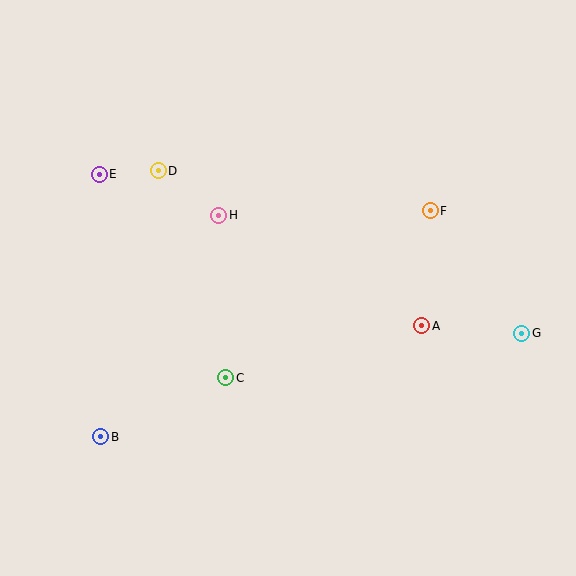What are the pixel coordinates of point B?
Point B is at (101, 437).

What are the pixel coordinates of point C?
Point C is at (226, 378).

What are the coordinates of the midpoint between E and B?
The midpoint between E and B is at (100, 306).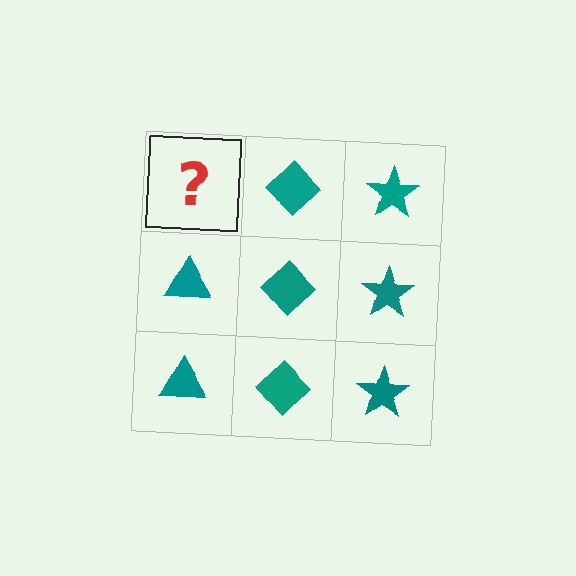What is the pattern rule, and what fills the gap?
The rule is that each column has a consistent shape. The gap should be filled with a teal triangle.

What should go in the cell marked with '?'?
The missing cell should contain a teal triangle.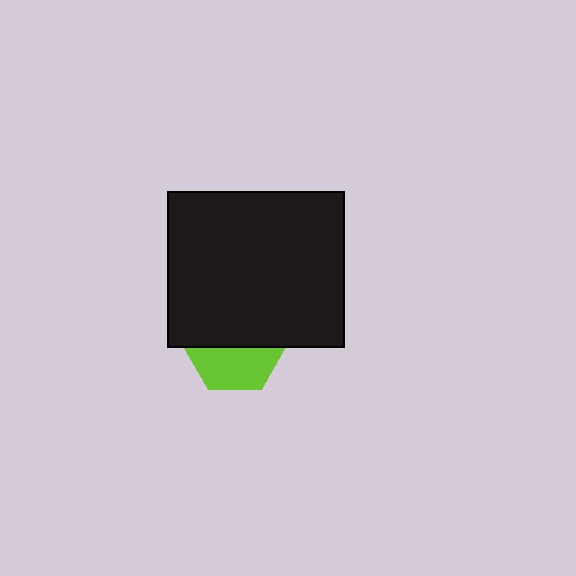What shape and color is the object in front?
The object in front is a black rectangle.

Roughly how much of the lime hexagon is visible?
A small part of it is visible (roughly 45%).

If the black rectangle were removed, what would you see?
You would see the complete lime hexagon.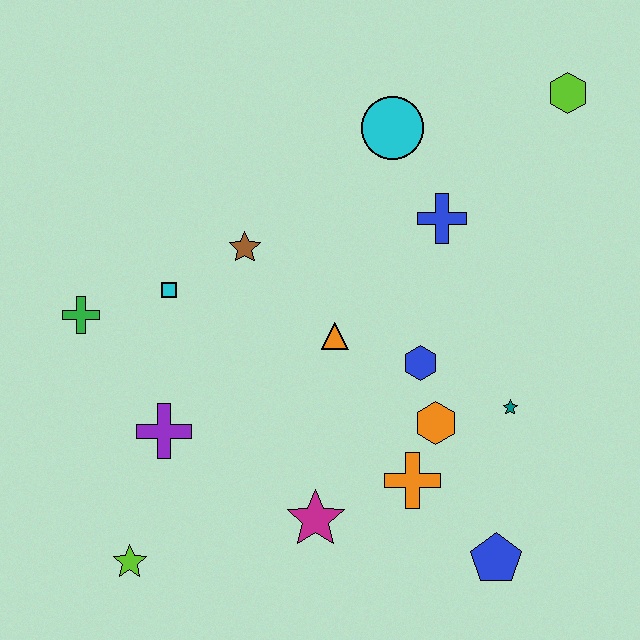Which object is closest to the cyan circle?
The blue cross is closest to the cyan circle.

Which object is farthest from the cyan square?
The lime hexagon is farthest from the cyan square.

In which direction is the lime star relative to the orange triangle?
The lime star is below the orange triangle.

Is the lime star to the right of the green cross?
Yes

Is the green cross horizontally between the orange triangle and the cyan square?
No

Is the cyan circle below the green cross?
No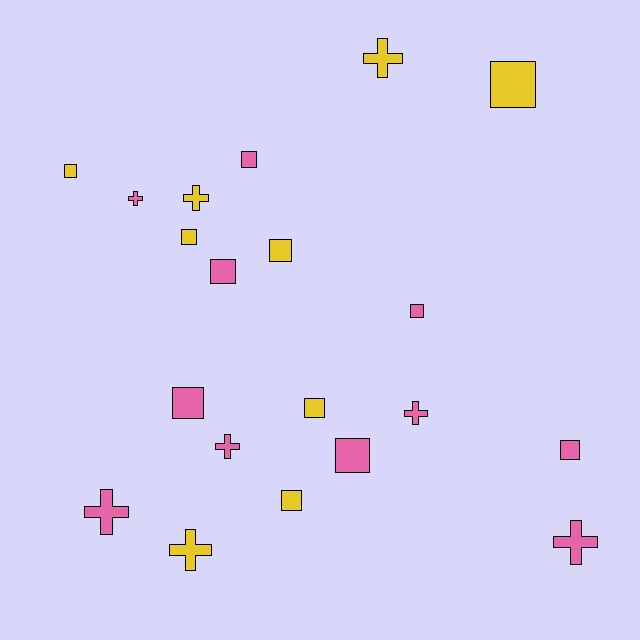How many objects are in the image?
There are 20 objects.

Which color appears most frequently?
Pink, with 11 objects.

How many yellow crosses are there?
There are 3 yellow crosses.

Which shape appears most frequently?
Square, with 12 objects.